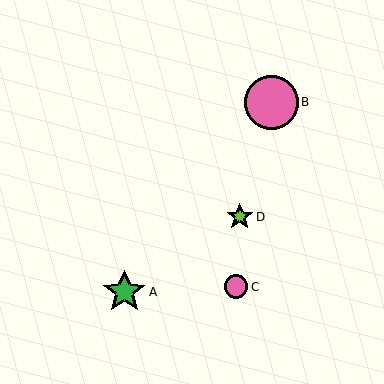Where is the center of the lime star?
The center of the lime star is at (240, 217).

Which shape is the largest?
The pink circle (labeled B) is the largest.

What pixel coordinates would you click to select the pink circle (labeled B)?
Click at (271, 102) to select the pink circle B.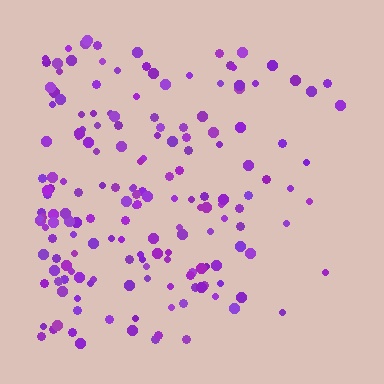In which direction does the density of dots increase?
From right to left, with the left side densest.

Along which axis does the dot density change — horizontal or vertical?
Horizontal.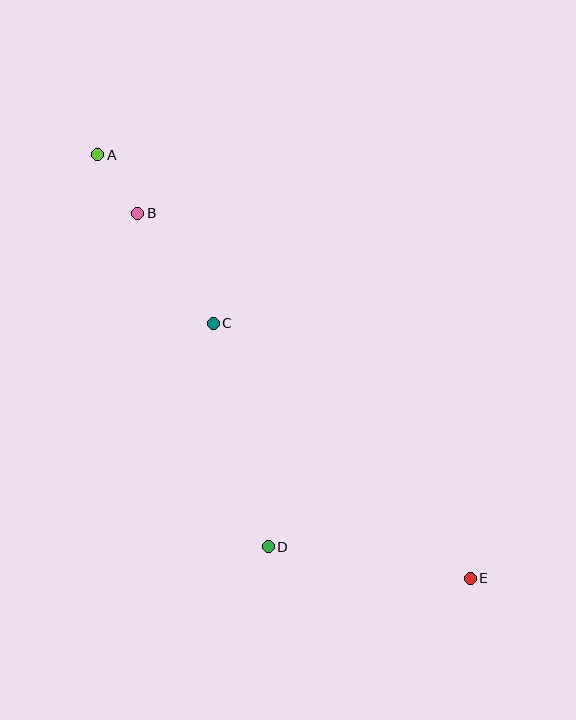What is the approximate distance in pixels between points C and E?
The distance between C and E is approximately 362 pixels.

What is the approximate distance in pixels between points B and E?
The distance between B and E is approximately 493 pixels.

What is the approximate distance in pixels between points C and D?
The distance between C and D is approximately 230 pixels.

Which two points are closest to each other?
Points A and B are closest to each other.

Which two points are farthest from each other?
Points A and E are farthest from each other.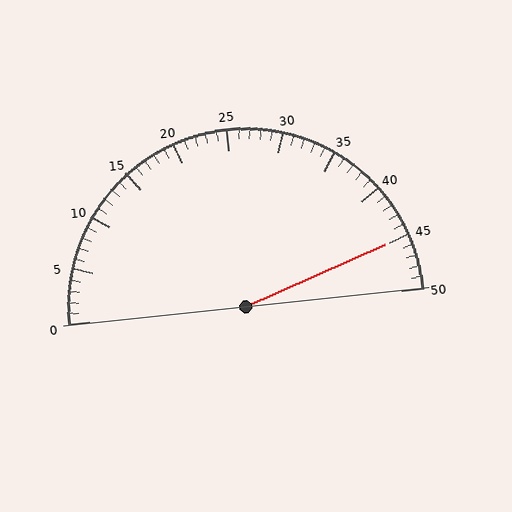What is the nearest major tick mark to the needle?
The nearest major tick mark is 45.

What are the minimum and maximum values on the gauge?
The gauge ranges from 0 to 50.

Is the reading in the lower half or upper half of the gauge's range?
The reading is in the upper half of the range (0 to 50).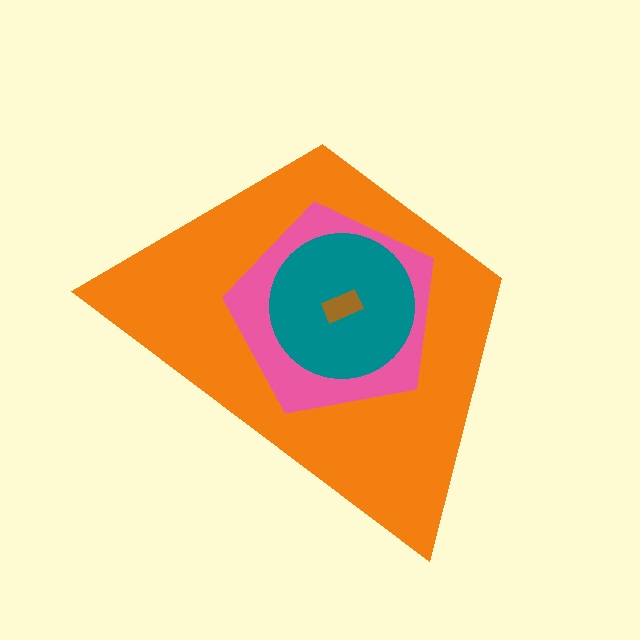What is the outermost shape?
The orange trapezoid.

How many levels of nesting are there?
4.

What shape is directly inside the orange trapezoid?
The pink pentagon.